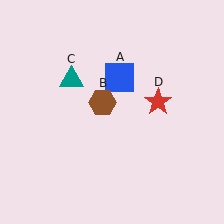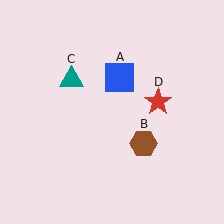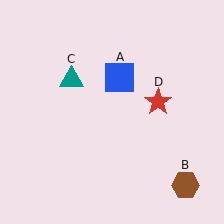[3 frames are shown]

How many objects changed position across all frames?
1 object changed position: brown hexagon (object B).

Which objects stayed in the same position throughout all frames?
Blue square (object A) and teal triangle (object C) and red star (object D) remained stationary.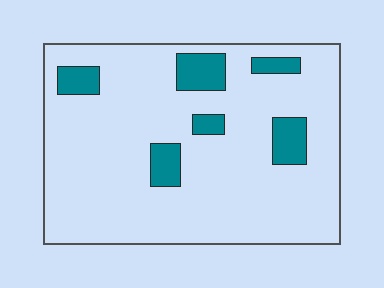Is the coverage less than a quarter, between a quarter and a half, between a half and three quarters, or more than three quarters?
Less than a quarter.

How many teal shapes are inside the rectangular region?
6.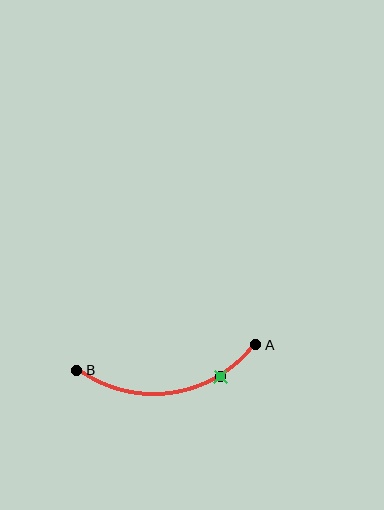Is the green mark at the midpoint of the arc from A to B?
No. The green mark lies on the arc but is closer to endpoint A. The arc midpoint would be at the point on the curve equidistant along the arc from both A and B.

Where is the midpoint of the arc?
The arc midpoint is the point on the curve farthest from the straight line joining A and B. It sits below that line.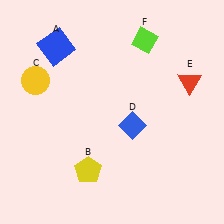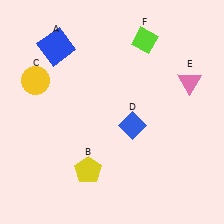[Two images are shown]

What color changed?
The triangle (E) changed from red in Image 1 to pink in Image 2.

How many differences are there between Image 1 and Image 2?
There is 1 difference between the two images.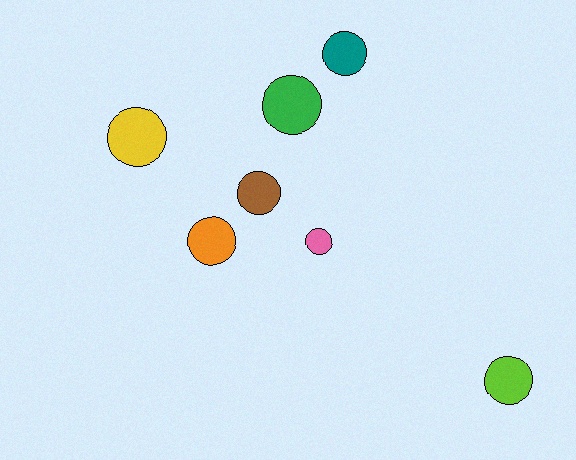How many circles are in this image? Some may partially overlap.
There are 7 circles.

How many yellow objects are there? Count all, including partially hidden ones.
There is 1 yellow object.